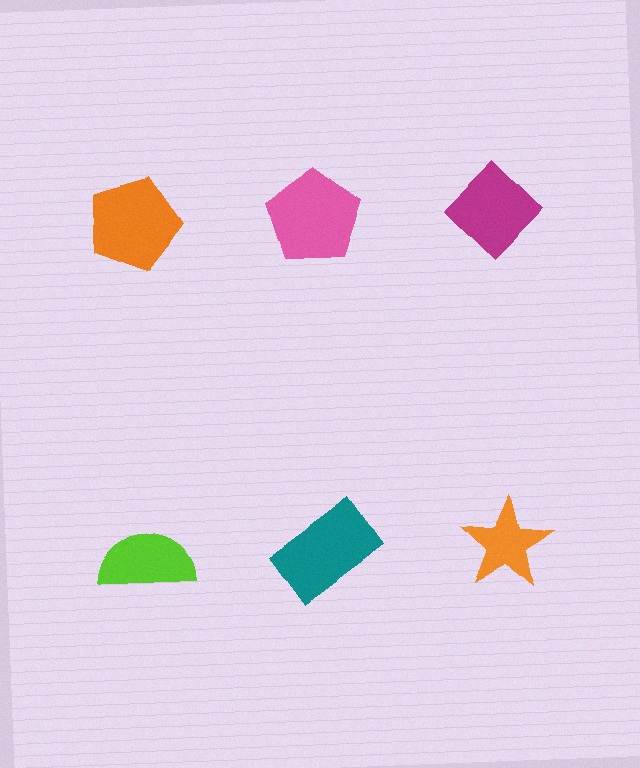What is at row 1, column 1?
An orange pentagon.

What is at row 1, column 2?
A pink pentagon.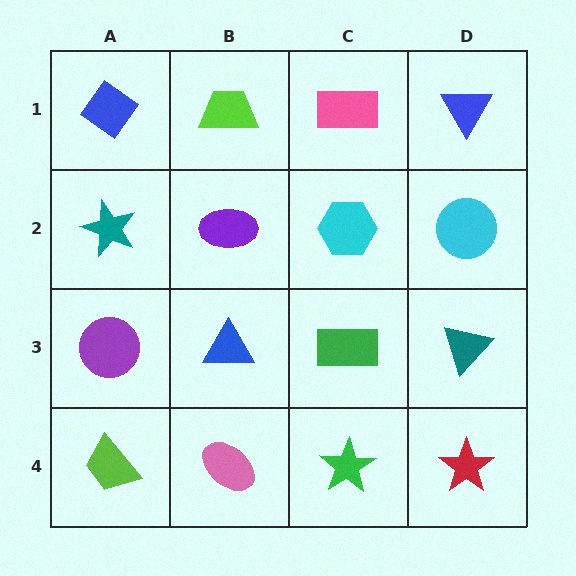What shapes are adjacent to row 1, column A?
A teal star (row 2, column A), a lime trapezoid (row 1, column B).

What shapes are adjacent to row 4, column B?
A blue triangle (row 3, column B), a lime trapezoid (row 4, column A), a green star (row 4, column C).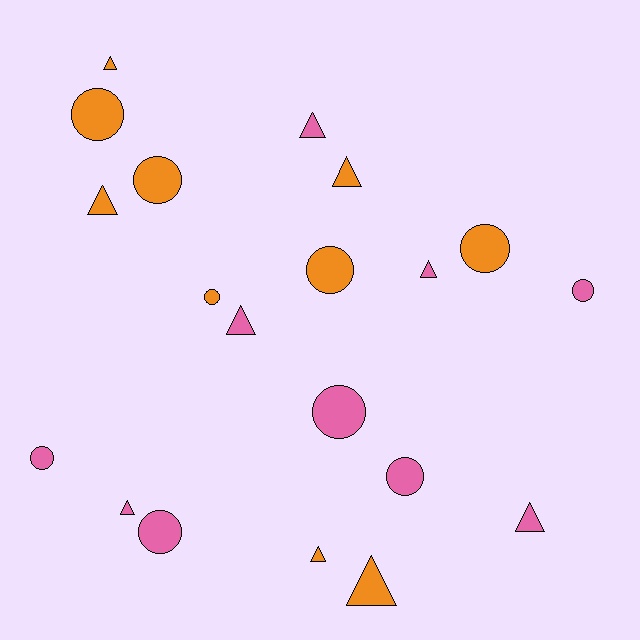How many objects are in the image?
There are 20 objects.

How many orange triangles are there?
There are 5 orange triangles.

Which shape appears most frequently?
Circle, with 10 objects.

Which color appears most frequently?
Orange, with 10 objects.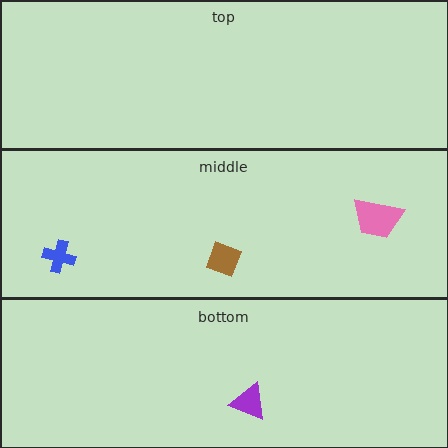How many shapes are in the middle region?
3.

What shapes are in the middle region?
The pink trapezoid, the brown diamond, the blue cross.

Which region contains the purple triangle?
The bottom region.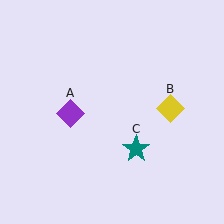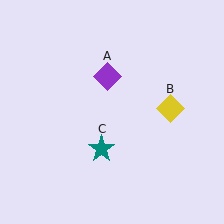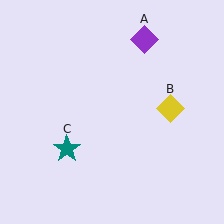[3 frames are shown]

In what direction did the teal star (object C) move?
The teal star (object C) moved left.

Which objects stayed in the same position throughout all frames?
Yellow diamond (object B) remained stationary.